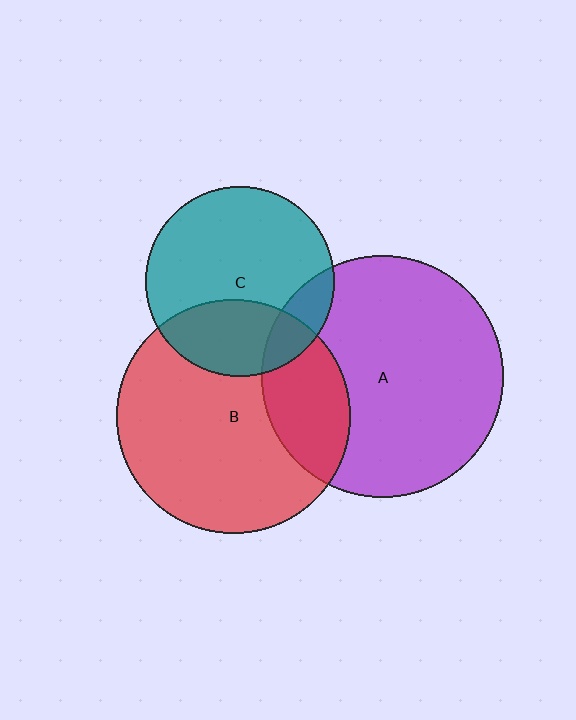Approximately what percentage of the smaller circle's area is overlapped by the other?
Approximately 25%.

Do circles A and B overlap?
Yes.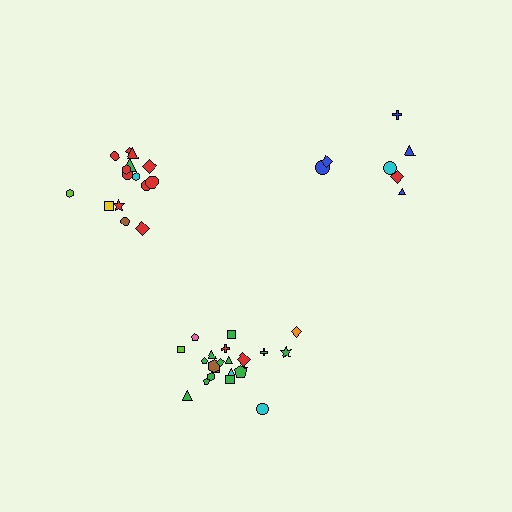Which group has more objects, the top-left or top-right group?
The top-left group.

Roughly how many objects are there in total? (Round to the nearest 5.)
Roughly 45 objects in total.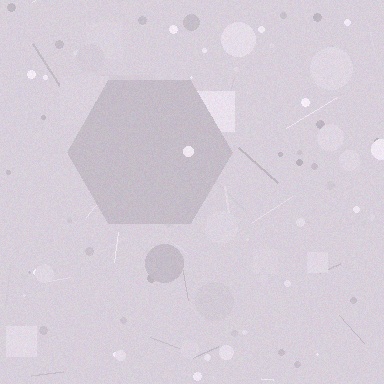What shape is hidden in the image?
A hexagon is hidden in the image.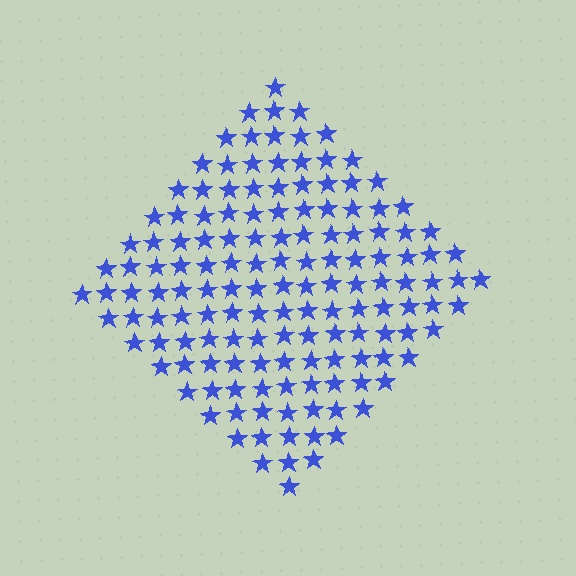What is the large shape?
The large shape is a diamond.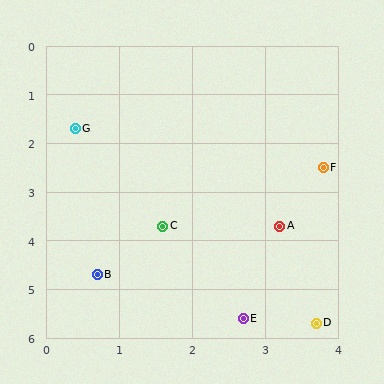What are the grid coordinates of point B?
Point B is at approximately (0.7, 4.7).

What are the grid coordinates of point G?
Point G is at approximately (0.4, 1.7).